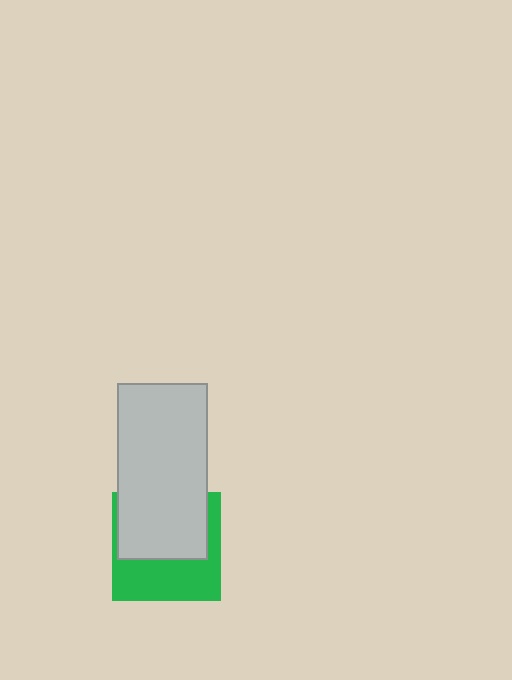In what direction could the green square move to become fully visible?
The green square could move down. That would shift it out from behind the light gray rectangle entirely.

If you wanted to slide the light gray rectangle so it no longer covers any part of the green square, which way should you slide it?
Slide it up — that is the most direct way to separate the two shapes.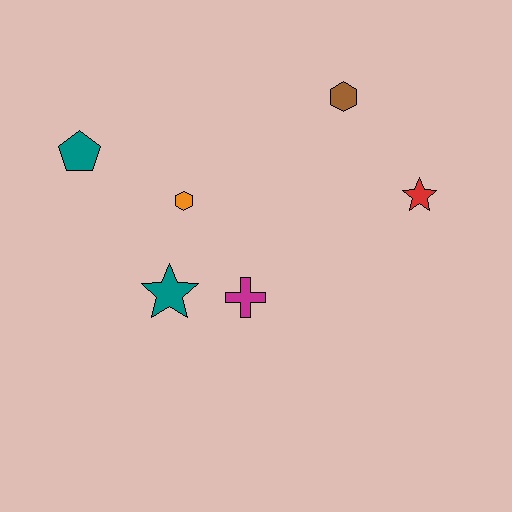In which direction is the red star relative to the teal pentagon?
The red star is to the right of the teal pentagon.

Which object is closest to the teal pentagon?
The orange hexagon is closest to the teal pentagon.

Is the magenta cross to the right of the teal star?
Yes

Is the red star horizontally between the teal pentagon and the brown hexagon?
No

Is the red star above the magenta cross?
Yes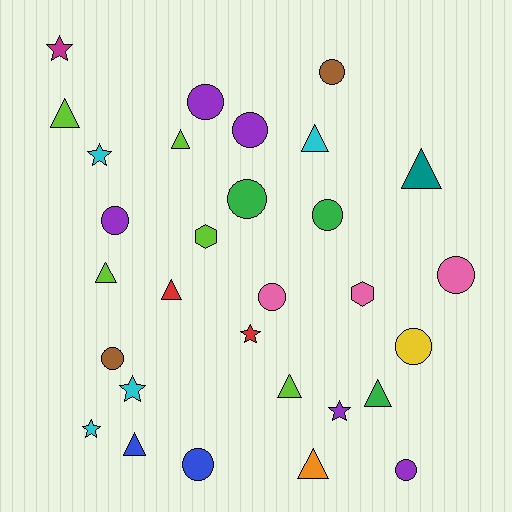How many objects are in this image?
There are 30 objects.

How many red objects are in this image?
There are 2 red objects.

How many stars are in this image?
There are 6 stars.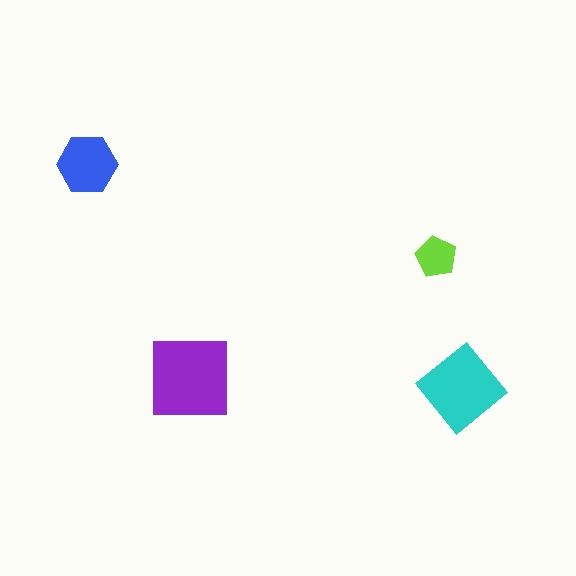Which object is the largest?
The purple square.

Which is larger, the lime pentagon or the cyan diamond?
The cyan diamond.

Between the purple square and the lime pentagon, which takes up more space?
The purple square.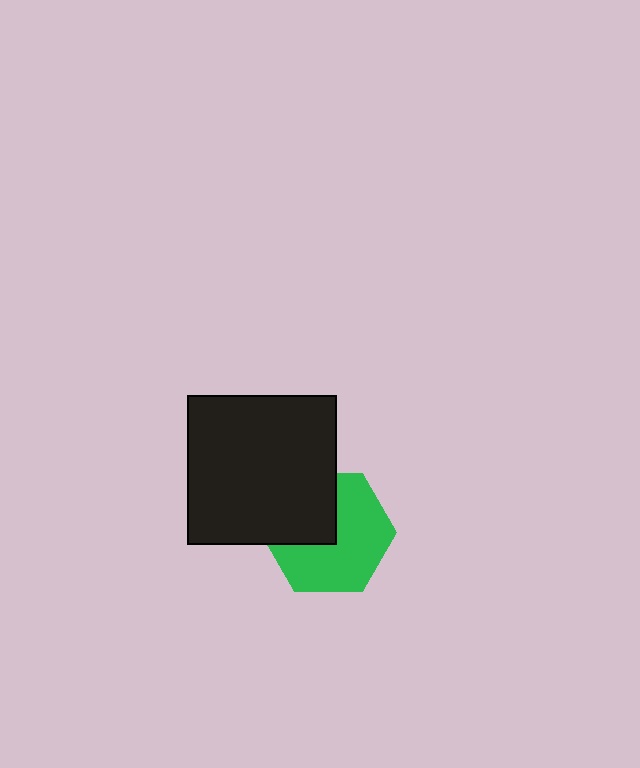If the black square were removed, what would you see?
You would see the complete green hexagon.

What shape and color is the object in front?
The object in front is a black square.